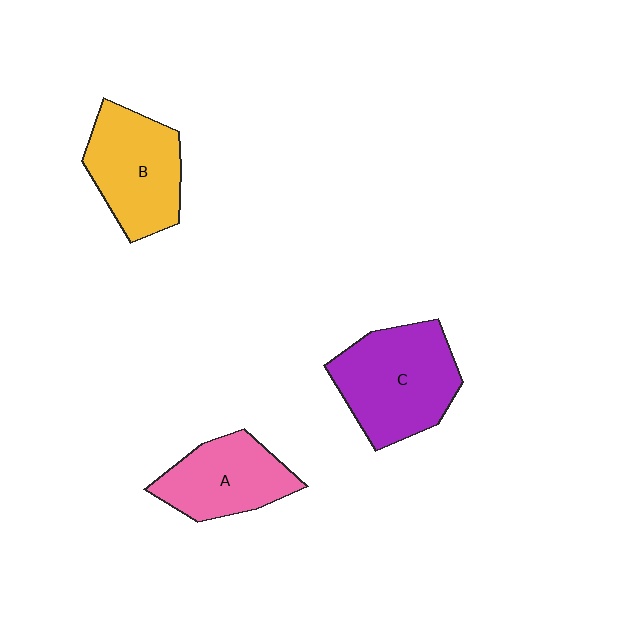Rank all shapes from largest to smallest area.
From largest to smallest: C (purple), B (yellow), A (pink).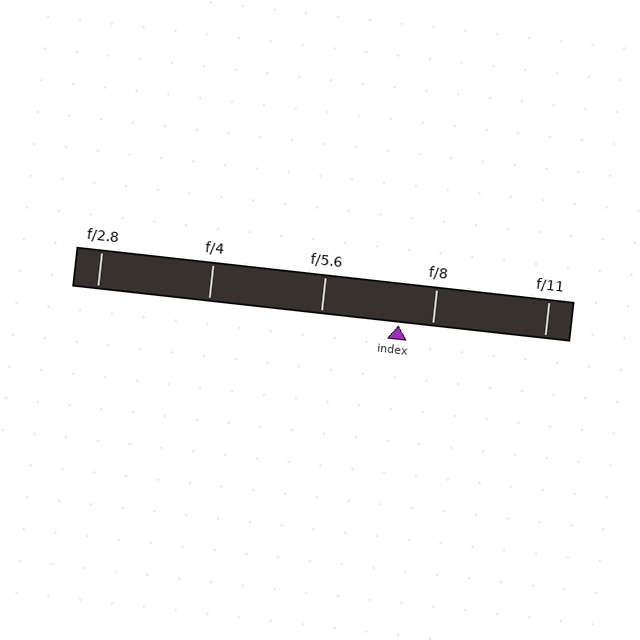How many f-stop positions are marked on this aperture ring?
There are 5 f-stop positions marked.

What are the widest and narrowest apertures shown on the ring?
The widest aperture shown is f/2.8 and the narrowest is f/11.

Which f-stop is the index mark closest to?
The index mark is closest to f/8.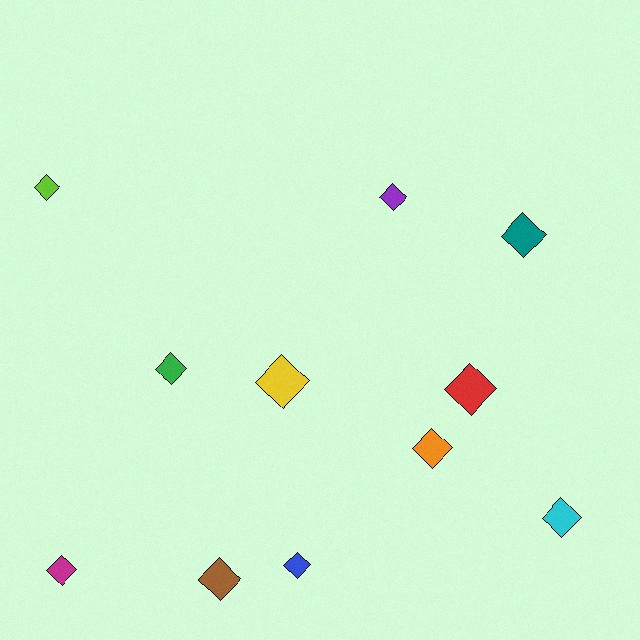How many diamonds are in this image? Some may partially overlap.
There are 11 diamonds.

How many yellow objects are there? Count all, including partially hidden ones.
There is 1 yellow object.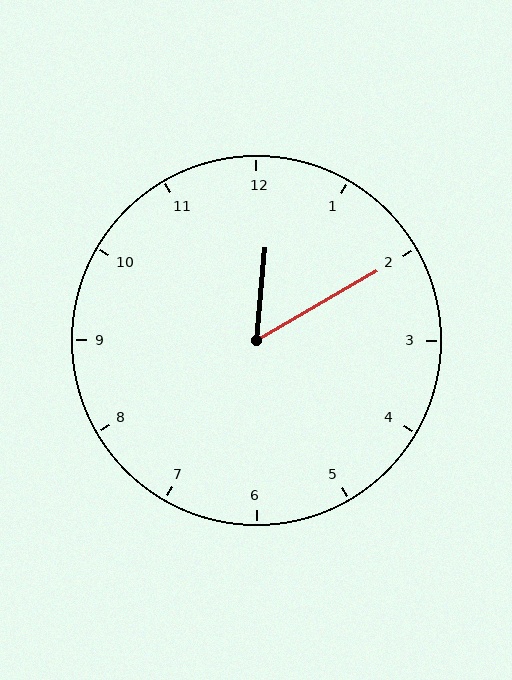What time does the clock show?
12:10.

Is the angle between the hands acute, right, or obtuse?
It is acute.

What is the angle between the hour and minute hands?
Approximately 55 degrees.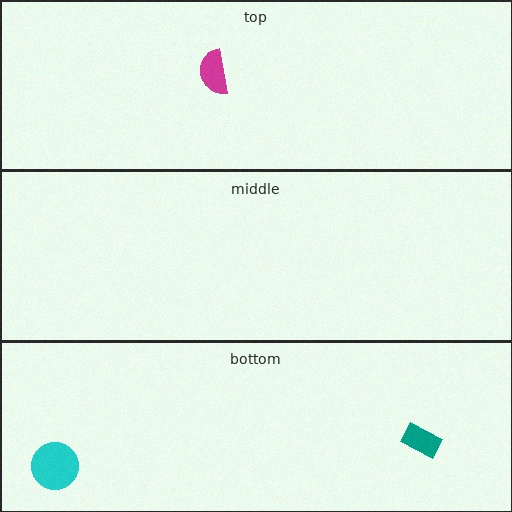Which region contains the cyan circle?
The bottom region.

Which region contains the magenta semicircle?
The top region.